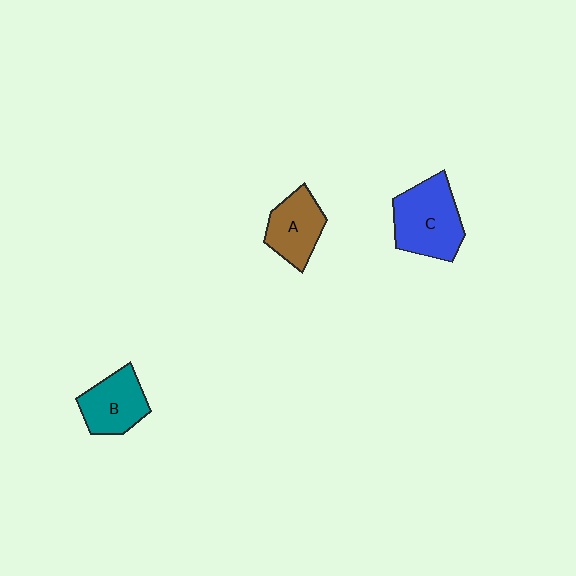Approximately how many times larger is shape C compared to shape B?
Approximately 1.4 times.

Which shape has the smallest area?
Shape A (brown).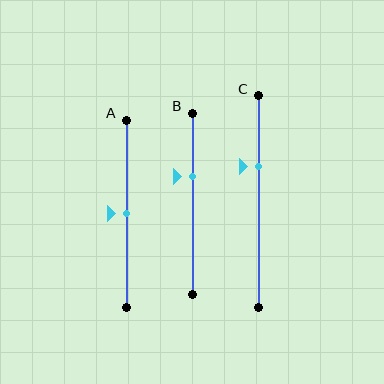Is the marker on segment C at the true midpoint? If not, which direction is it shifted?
No, the marker on segment C is shifted upward by about 16% of the segment length.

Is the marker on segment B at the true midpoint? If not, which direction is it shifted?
No, the marker on segment B is shifted upward by about 15% of the segment length.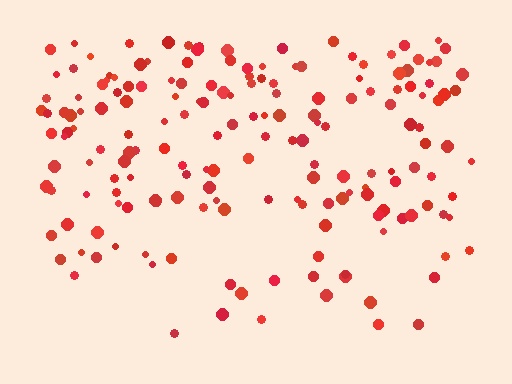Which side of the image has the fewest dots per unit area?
The bottom.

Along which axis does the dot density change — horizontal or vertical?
Vertical.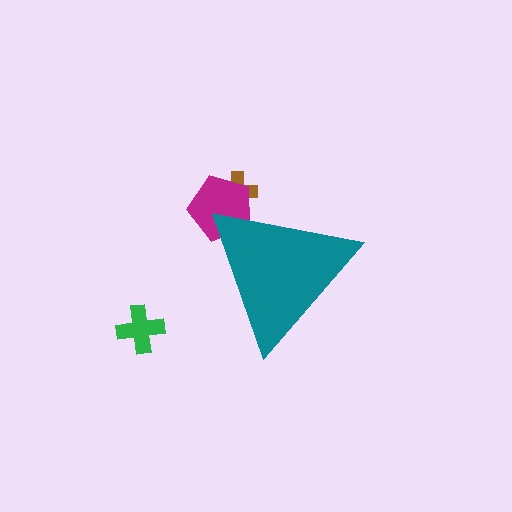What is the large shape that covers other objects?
A teal triangle.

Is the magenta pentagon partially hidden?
Yes, the magenta pentagon is partially hidden behind the teal triangle.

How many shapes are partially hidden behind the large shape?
2 shapes are partially hidden.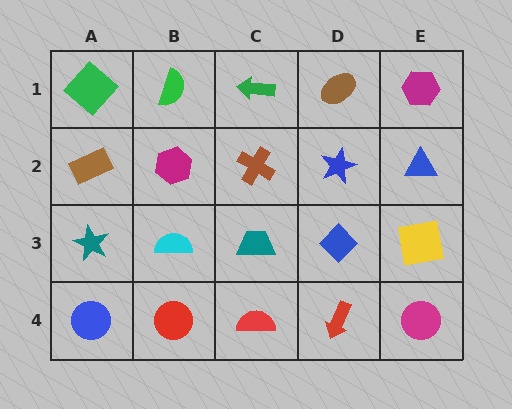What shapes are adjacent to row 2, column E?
A magenta hexagon (row 1, column E), a yellow square (row 3, column E), a blue star (row 2, column D).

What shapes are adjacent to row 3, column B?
A magenta hexagon (row 2, column B), a red circle (row 4, column B), a teal star (row 3, column A), a teal trapezoid (row 3, column C).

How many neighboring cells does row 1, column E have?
2.